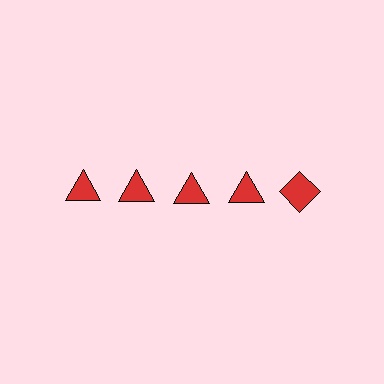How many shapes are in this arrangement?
There are 5 shapes arranged in a grid pattern.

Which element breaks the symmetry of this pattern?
The red diamond in the top row, rightmost column breaks the symmetry. All other shapes are red triangles.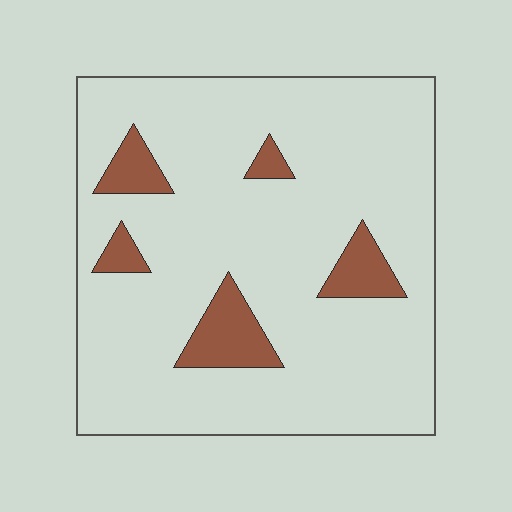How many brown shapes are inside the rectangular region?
5.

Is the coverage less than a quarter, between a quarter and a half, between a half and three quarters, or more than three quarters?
Less than a quarter.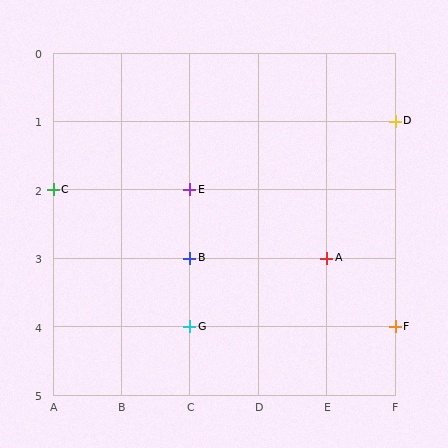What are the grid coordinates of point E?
Point E is at grid coordinates (C, 2).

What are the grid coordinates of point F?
Point F is at grid coordinates (F, 4).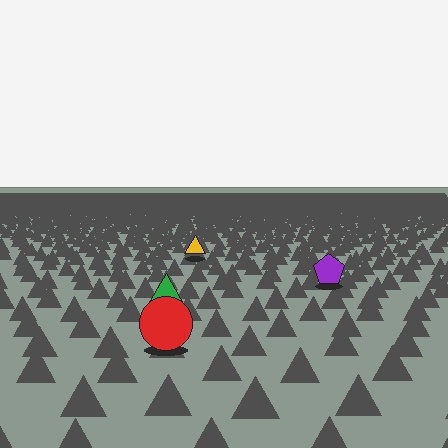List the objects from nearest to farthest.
From nearest to farthest: the red circle, the green triangle, the purple pentagon, the yellow triangle.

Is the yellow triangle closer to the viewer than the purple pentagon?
No. The purple pentagon is closer — you can tell from the texture gradient: the ground texture is coarser near it.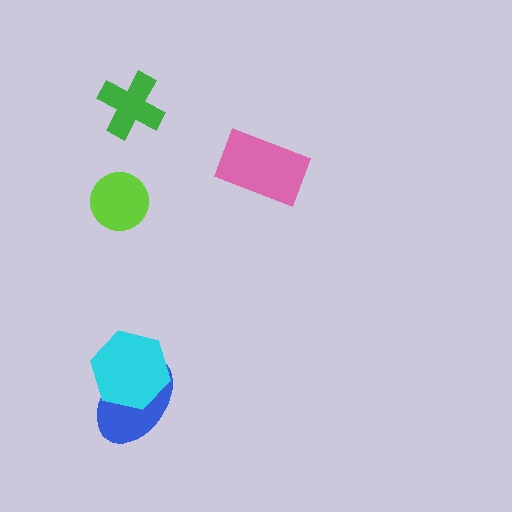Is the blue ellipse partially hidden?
Yes, it is partially covered by another shape.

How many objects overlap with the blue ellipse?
1 object overlaps with the blue ellipse.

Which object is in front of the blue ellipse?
The cyan hexagon is in front of the blue ellipse.